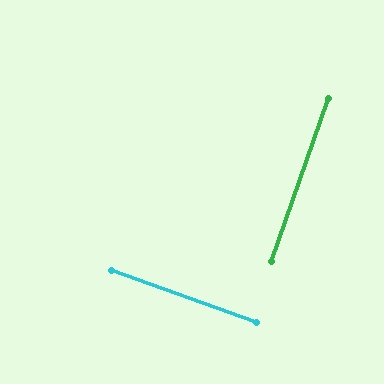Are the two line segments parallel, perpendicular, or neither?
Perpendicular — they meet at approximately 90°.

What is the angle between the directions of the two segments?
Approximately 90 degrees.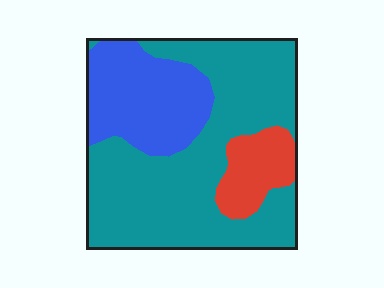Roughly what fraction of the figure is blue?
Blue takes up about one quarter (1/4) of the figure.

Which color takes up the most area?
Teal, at roughly 65%.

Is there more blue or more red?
Blue.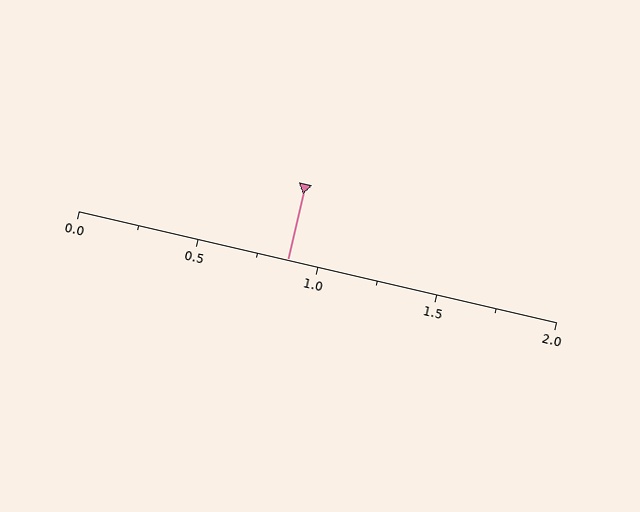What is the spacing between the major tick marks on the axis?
The major ticks are spaced 0.5 apart.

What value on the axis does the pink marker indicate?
The marker indicates approximately 0.88.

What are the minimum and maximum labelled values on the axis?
The axis runs from 0.0 to 2.0.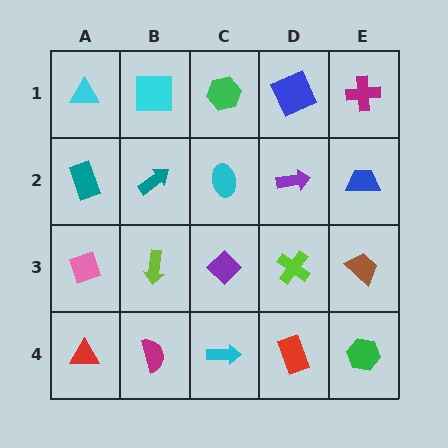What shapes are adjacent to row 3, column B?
A teal arrow (row 2, column B), a magenta semicircle (row 4, column B), a pink diamond (row 3, column A), a purple diamond (row 3, column C).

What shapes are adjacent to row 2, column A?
A cyan triangle (row 1, column A), a pink diamond (row 3, column A), a teal arrow (row 2, column B).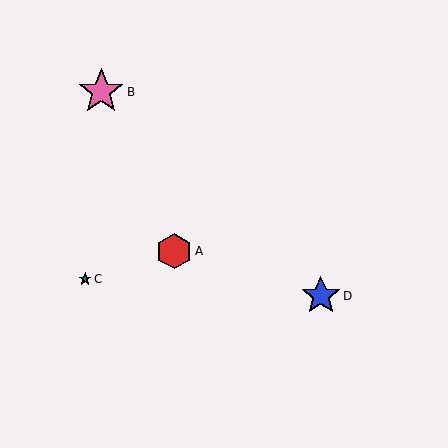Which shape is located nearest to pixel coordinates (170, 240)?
The red hexagon (labeled A) at (174, 251) is nearest to that location.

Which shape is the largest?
The pink star (labeled B) is the largest.